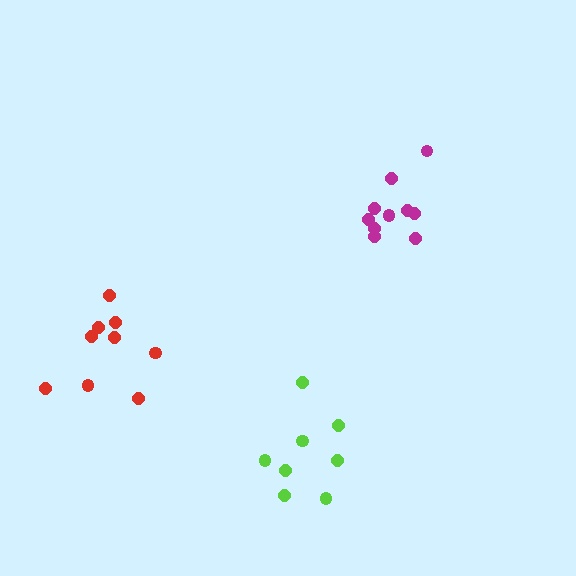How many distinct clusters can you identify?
There are 3 distinct clusters.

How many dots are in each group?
Group 1: 10 dots, Group 2: 9 dots, Group 3: 8 dots (27 total).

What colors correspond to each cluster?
The clusters are colored: magenta, red, lime.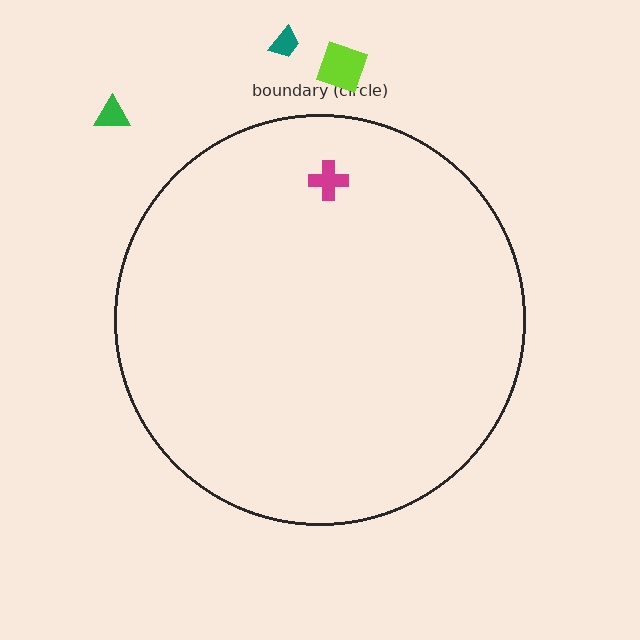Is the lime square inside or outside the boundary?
Outside.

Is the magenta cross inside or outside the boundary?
Inside.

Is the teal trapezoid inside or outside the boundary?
Outside.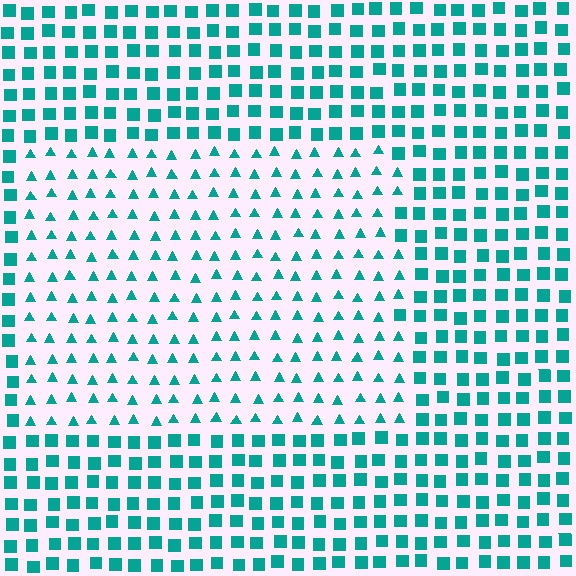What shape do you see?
I see a rectangle.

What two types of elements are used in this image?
The image uses triangles inside the rectangle region and squares outside it.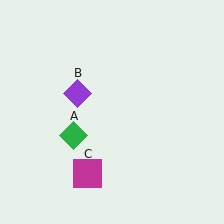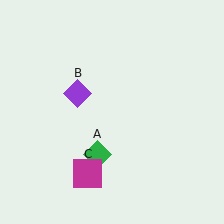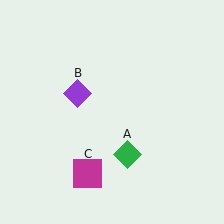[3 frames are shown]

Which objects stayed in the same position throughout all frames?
Purple diamond (object B) and magenta square (object C) remained stationary.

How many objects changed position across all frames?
1 object changed position: green diamond (object A).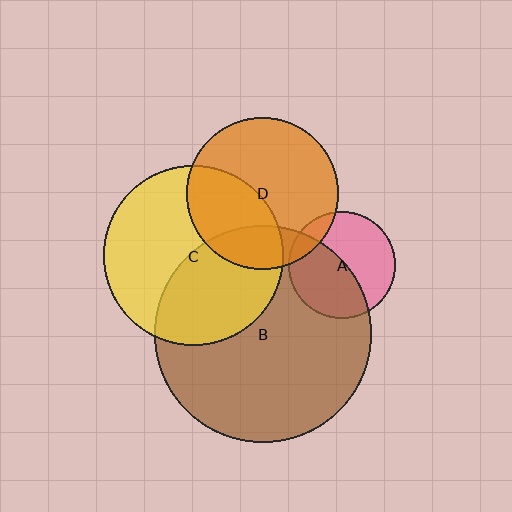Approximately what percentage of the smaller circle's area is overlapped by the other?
Approximately 20%.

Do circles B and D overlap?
Yes.